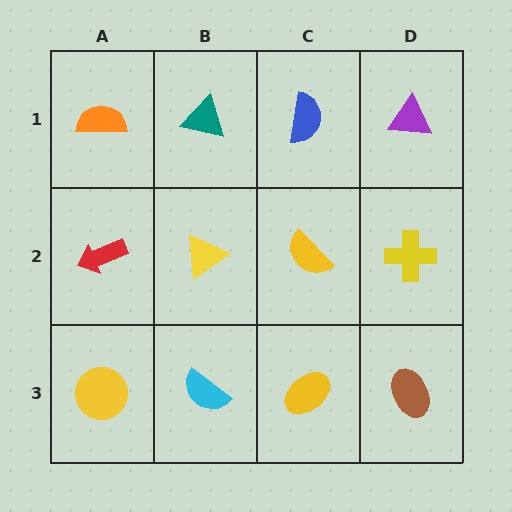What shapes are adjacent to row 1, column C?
A yellow semicircle (row 2, column C), a teal triangle (row 1, column B), a purple triangle (row 1, column D).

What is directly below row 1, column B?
A yellow triangle.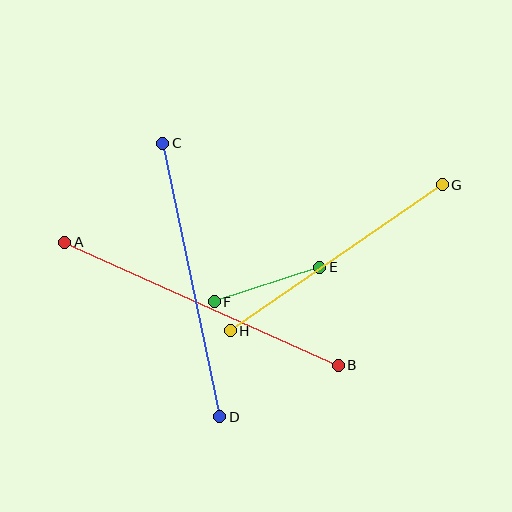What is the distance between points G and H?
The distance is approximately 257 pixels.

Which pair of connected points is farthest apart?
Points A and B are farthest apart.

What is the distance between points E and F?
The distance is approximately 111 pixels.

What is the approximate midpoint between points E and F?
The midpoint is at approximately (267, 284) pixels.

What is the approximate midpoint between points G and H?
The midpoint is at approximately (336, 258) pixels.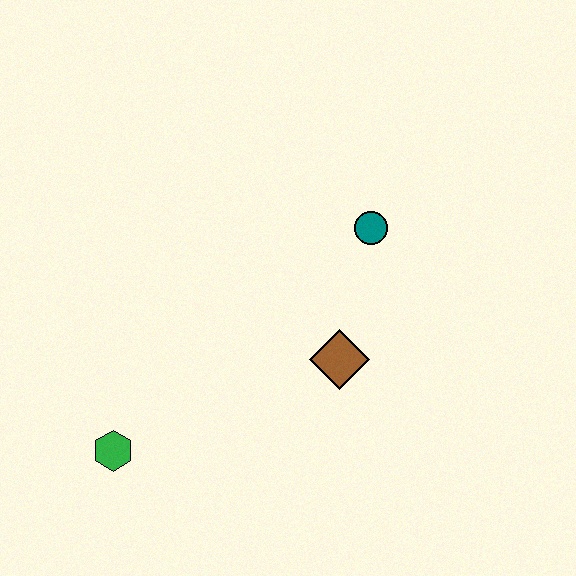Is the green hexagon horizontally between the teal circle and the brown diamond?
No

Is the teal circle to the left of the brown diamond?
No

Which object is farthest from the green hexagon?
The teal circle is farthest from the green hexagon.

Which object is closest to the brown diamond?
The teal circle is closest to the brown diamond.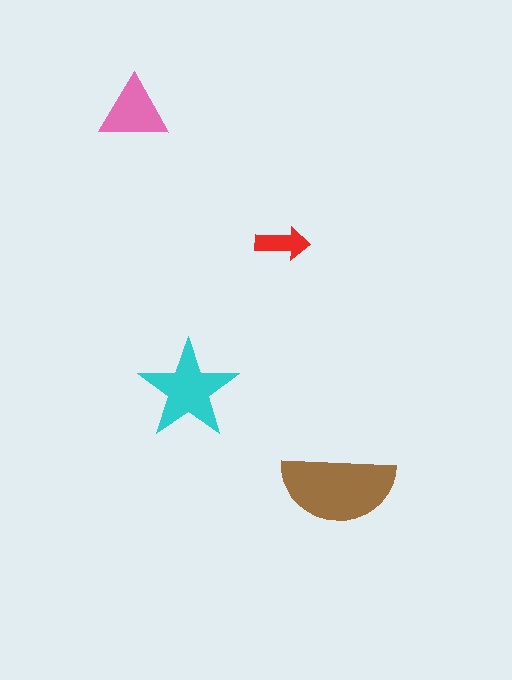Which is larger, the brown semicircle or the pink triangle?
The brown semicircle.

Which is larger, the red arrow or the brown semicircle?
The brown semicircle.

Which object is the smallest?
The red arrow.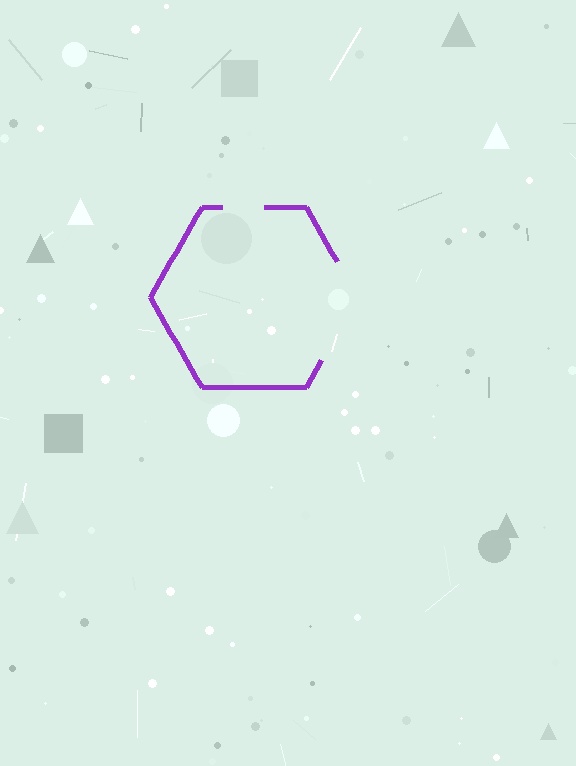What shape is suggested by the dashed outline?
The dashed outline suggests a hexagon.